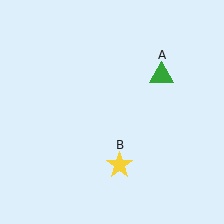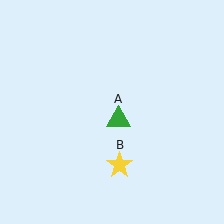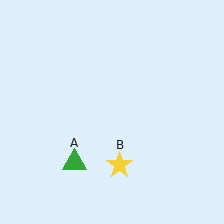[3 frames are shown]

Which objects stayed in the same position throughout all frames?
Yellow star (object B) remained stationary.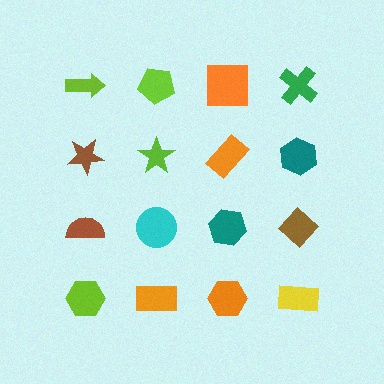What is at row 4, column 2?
An orange rectangle.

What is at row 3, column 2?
A cyan circle.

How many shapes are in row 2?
4 shapes.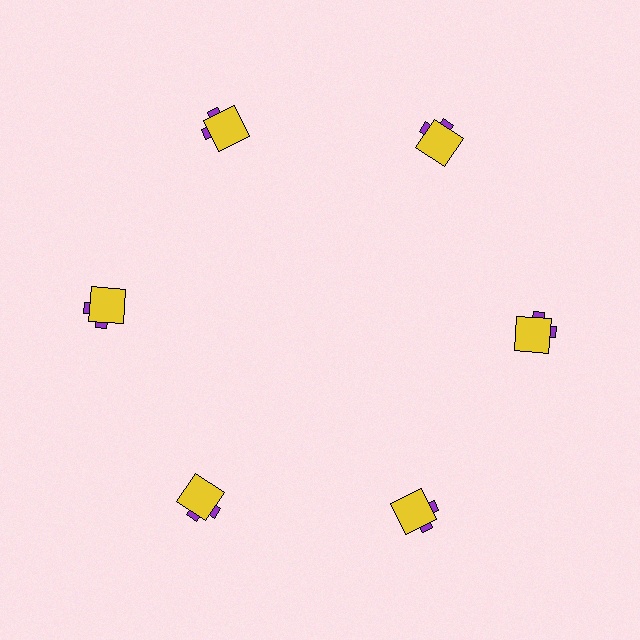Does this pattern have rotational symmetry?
Yes, this pattern has 6-fold rotational symmetry. It looks the same after rotating 60 degrees around the center.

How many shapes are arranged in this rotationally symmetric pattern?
There are 12 shapes, arranged in 6 groups of 2.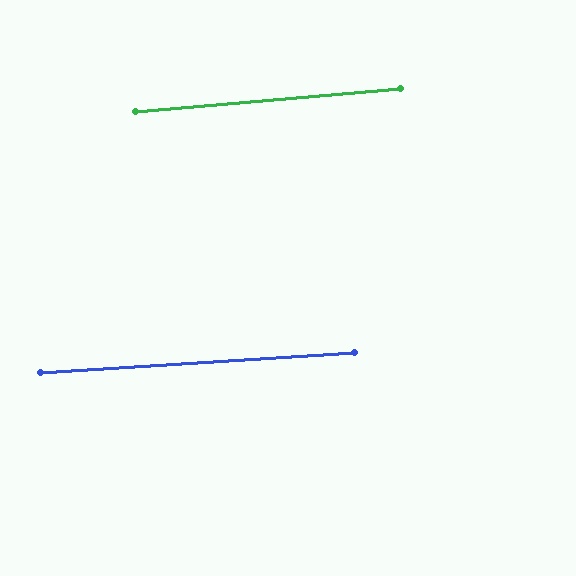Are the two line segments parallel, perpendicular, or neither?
Parallel — their directions differ by only 1.4°.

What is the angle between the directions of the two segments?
Approximately 1 degree.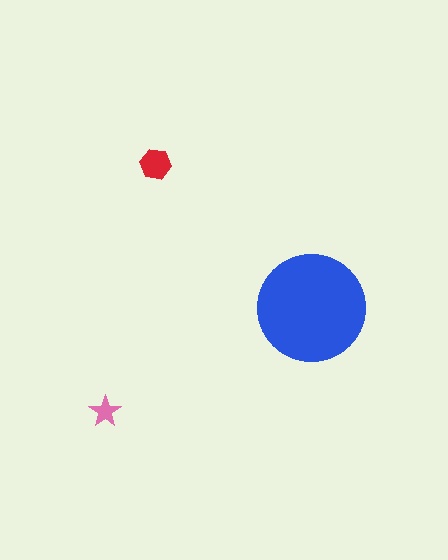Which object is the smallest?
The pink star.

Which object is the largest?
The blue circle.